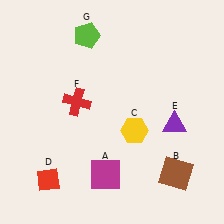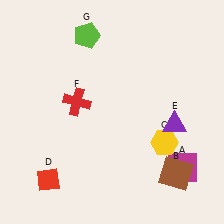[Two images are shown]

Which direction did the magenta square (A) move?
The magenta square (A) moved right.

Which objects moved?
The objects that moved are: the magenta square (A), the yellow hexagon (C).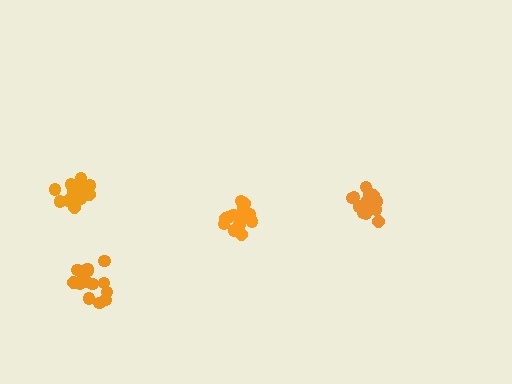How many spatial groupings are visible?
There are 4 spatial groupings.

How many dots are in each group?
Group 1: 17 dots, Group 2: 17 dots, Group 3: 16 dots, Group 4: 14 dots (64 total).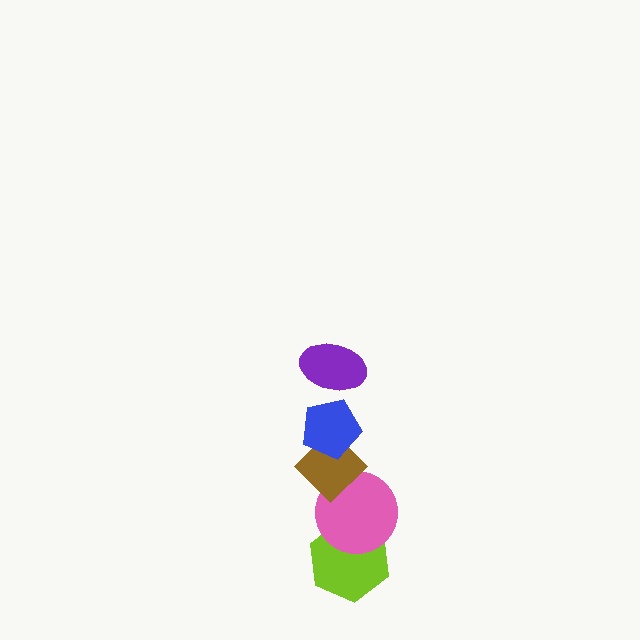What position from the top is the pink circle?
The pink circle is 4th from the top.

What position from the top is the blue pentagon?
The blue pentagon is 2nd from the top.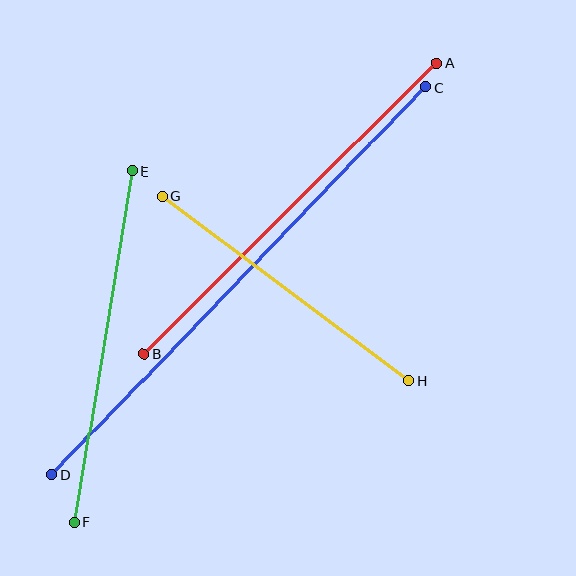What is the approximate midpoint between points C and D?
The midpoint is at approximately (239, 281) pixels.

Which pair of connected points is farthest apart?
Points C and D are farthest apart.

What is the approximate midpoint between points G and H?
The midpoint is at approximately (286, 288) pixels.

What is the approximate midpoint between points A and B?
The midpoint is at approximately (290, 208) pixels.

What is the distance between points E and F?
The distance is approximately 356 pixels.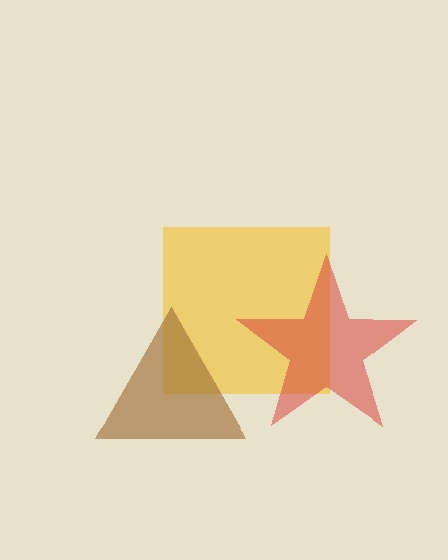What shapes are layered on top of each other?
The layered shapes are: a yellow square, a brown triangle, a red star.